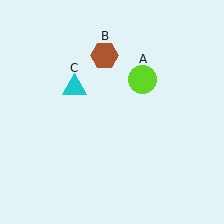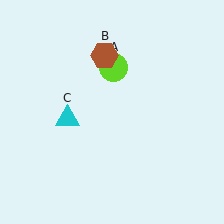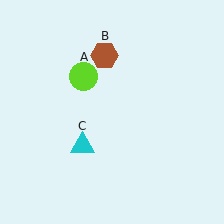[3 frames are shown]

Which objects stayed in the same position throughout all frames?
Brown hexagon (object B) remained stationary.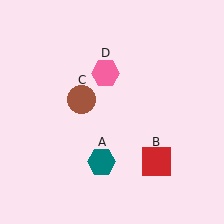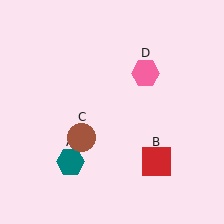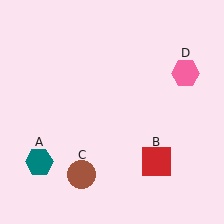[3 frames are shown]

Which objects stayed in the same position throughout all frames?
Red square (object B) remained stationary.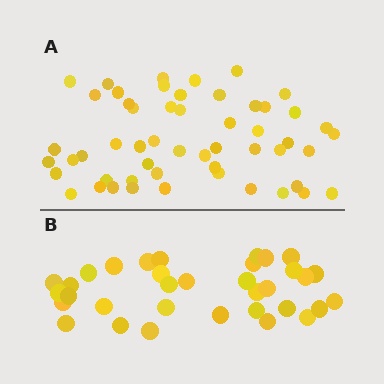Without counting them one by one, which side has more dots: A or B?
Region A (the top region) has more dots.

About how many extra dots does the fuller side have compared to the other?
Region A has approximately 20 more dots than region B.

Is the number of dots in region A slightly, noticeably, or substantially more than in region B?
Region A has substantially more. The ratio is roughly 1.6 to 1.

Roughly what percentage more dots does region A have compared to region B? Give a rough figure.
About 55% more.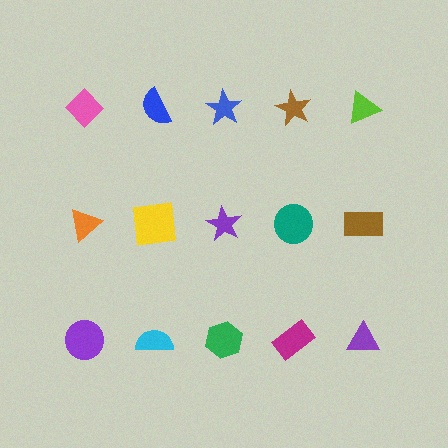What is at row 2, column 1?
An orange triangle.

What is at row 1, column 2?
A blue semicircle.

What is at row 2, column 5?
A brown rectangle.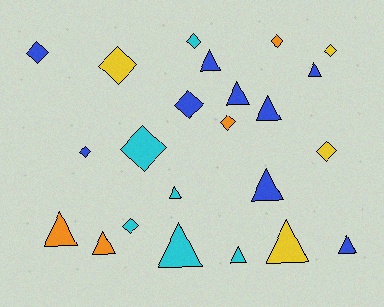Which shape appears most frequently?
Triangle, with 12 objects.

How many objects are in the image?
There are 23 objects.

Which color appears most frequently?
Blue, with 9 objects.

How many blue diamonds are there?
There are 3 blue diamonds.